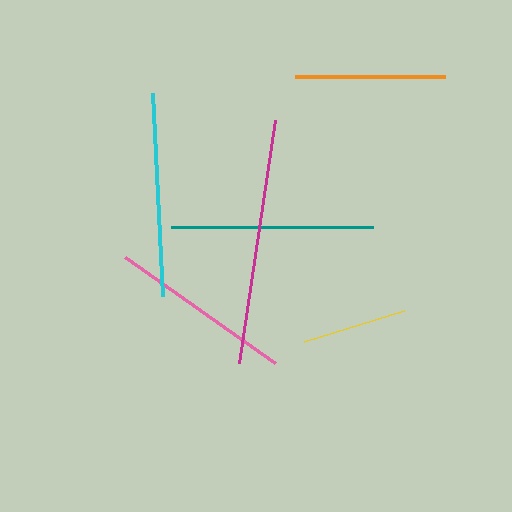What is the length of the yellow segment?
The yellow segment is approximately 105 pixels long.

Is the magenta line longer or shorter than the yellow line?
The magenta line is longer than the yellow line.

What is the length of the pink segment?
The pink segment is approximately 183 pixels long.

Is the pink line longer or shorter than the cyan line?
The cyan line is longer than the pink line.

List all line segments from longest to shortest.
From longest to shortest: magenta, cyan, teal, pink, orange, yellow.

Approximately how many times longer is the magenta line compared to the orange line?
The magenta line is approximately 1.6 times the length of the orange line.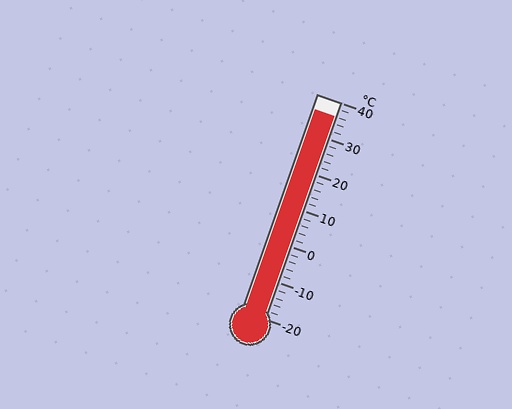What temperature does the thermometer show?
The thermometer shows approximately 36°C.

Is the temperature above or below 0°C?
The temperature is above 0°C.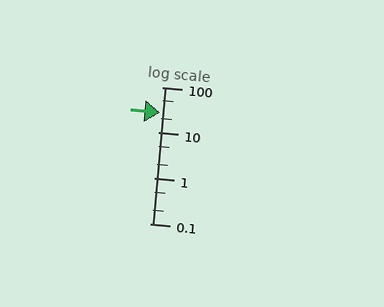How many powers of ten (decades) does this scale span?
The scale spans 3 decades, from 0.1 to 100.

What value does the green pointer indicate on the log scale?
The pointer indicates approximately 28.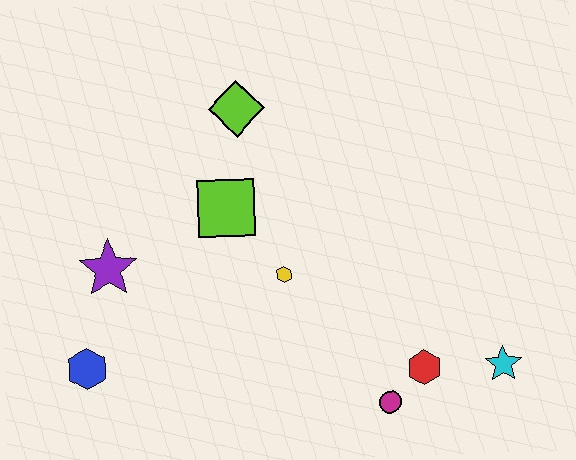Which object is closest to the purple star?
The blue hexagon is closest to the purple star.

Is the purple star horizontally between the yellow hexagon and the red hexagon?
No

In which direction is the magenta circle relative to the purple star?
The magenta circle is to the right of the purple star.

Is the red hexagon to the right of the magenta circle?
Yes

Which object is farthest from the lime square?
The cyan star is farthest from the lime square.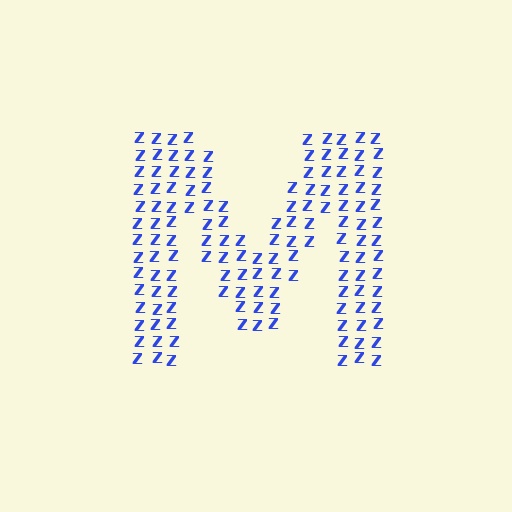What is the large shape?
The large shape is the letter M.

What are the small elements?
The small elements are letter Z's.